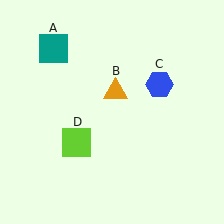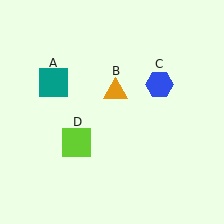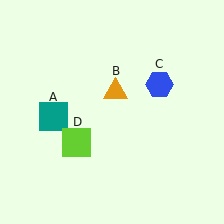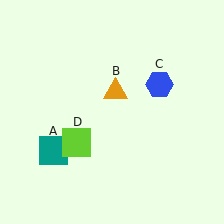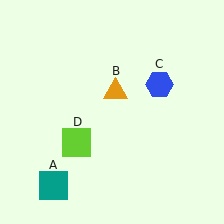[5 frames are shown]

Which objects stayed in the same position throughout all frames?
Orange triangle (object B) and blue hexagon (object C) and lime square (object D) remained stationary.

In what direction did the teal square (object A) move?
The teal square (object A) moved down.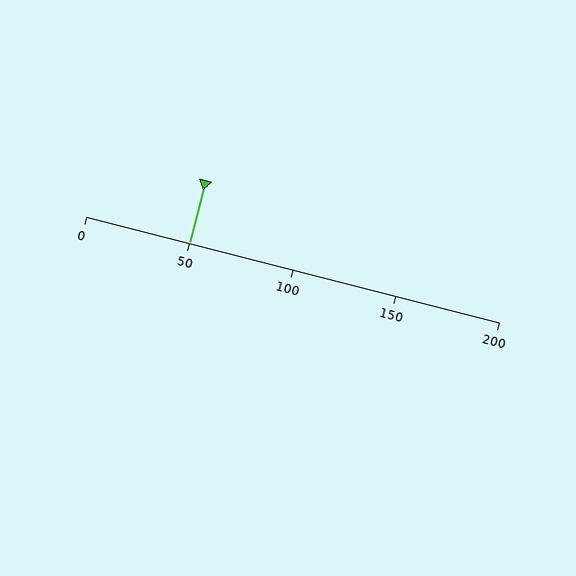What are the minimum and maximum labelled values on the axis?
The axis runs from 0 to 200.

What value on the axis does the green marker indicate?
The marker indicates approximately 50.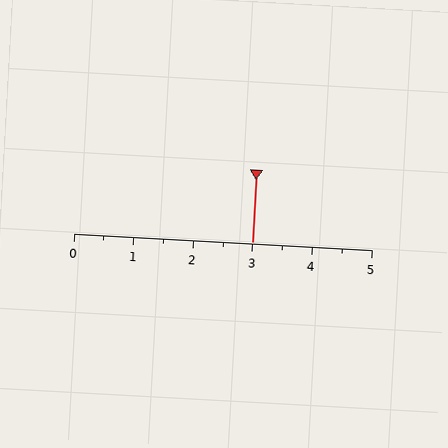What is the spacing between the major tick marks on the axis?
The major ticks are spaced 1 apart.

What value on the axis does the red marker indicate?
The marker indicates approximately 3.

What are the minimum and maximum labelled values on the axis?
The axis runs from 0 to 5.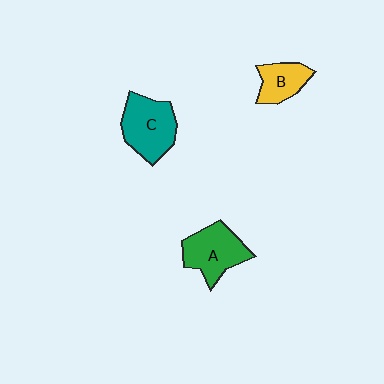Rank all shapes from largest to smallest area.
From largest to smallest: C (teal), A (green), B (yellow).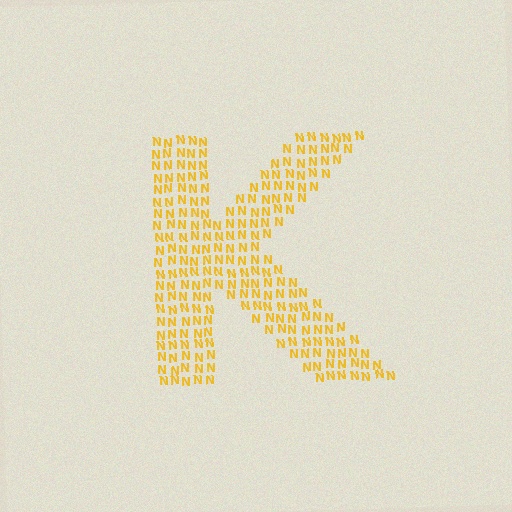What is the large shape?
The large shape is the letter K.